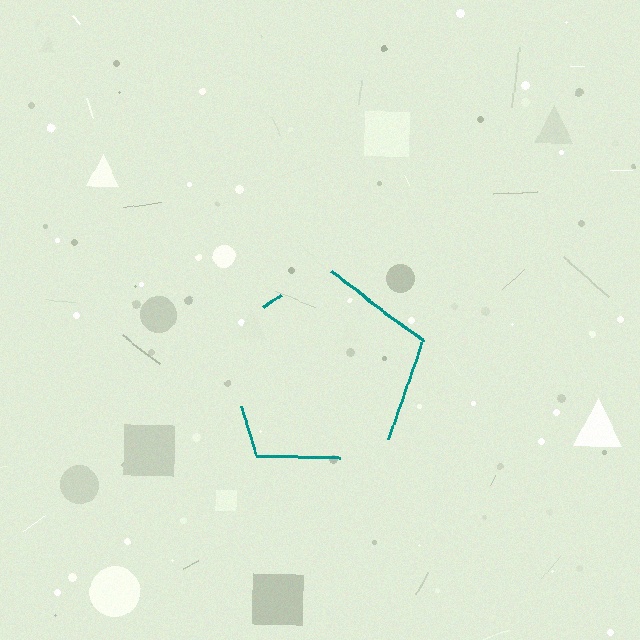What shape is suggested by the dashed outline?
The dashed outline suggests a pentagon.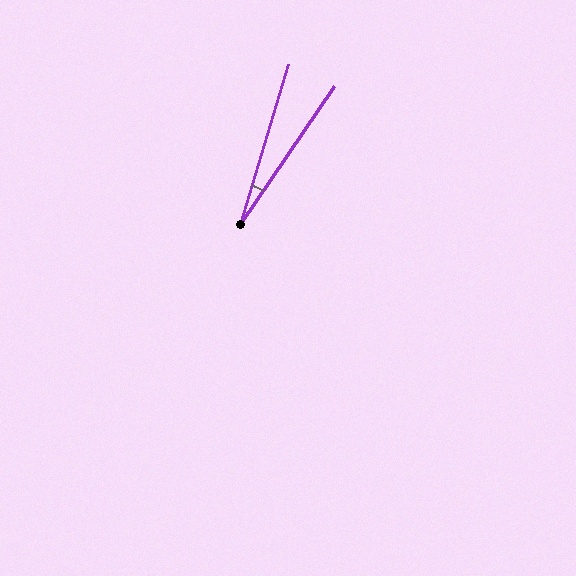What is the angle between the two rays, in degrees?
Approximately 18 degrees.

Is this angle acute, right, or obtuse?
It is acute.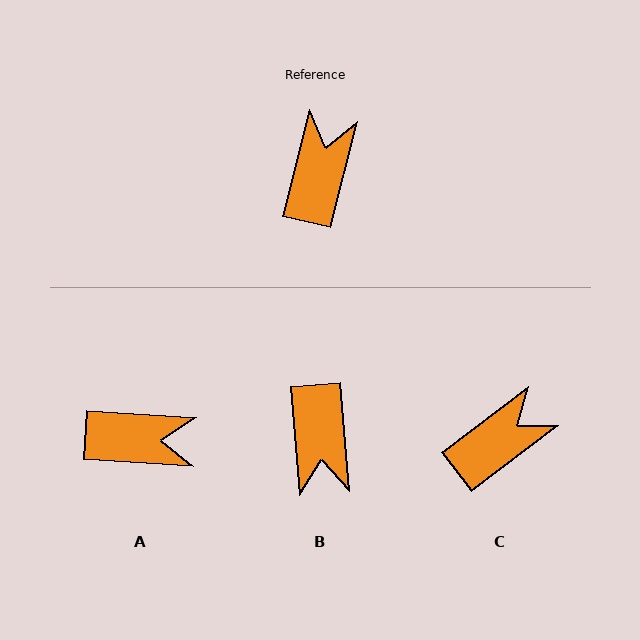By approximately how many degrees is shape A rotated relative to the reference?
Approximately 80 degrees clockwise.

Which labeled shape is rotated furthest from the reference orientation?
B, about 161 degrees away.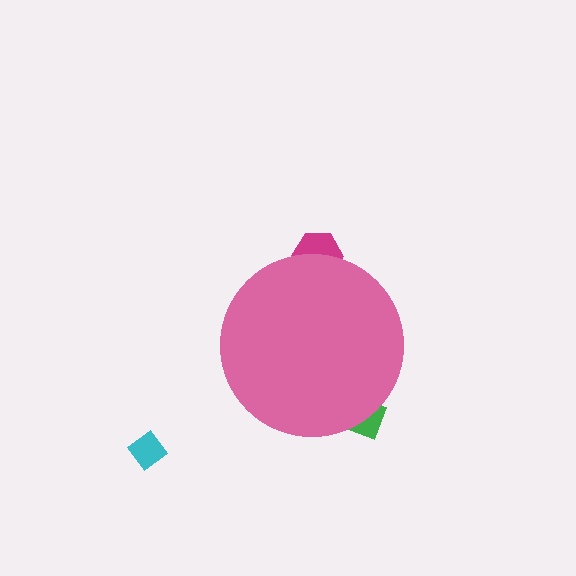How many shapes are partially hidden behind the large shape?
2 shapes are partially hidden.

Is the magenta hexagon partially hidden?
Yes, the magenta hexagon is partially hidden behind the pink circle.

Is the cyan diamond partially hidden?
No, the cyan diamond is fully visible.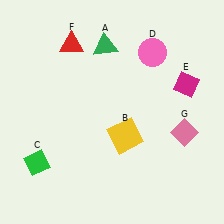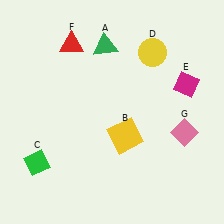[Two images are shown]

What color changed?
The circle (D) changed from pink in Image 1 to yellow in Image 2.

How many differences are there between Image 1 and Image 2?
There is 1 difference between the two images.